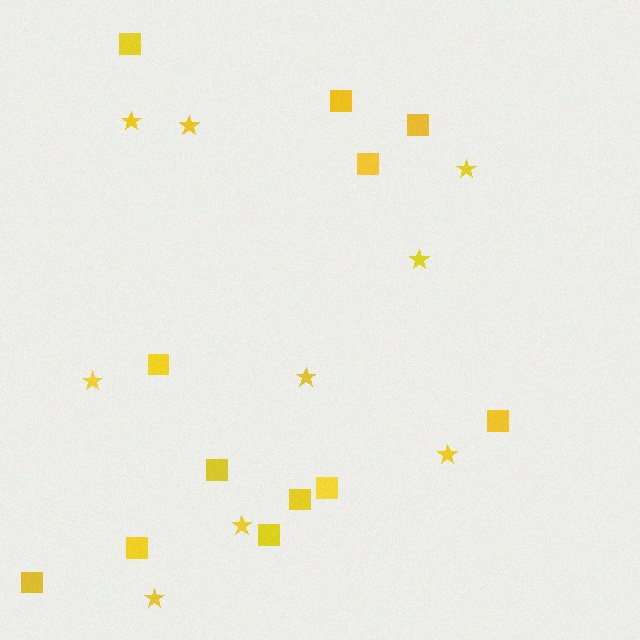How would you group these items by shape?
There are 2 groups: one group of stars (9) and one group of squares (12).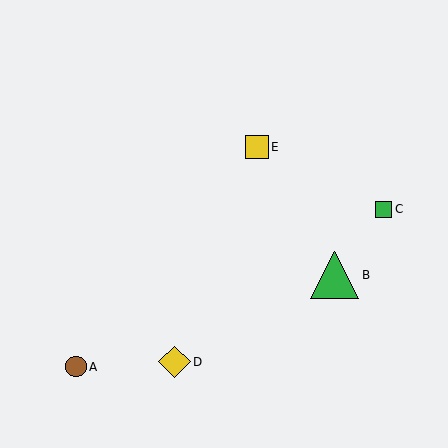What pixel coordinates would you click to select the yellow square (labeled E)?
Click at (257, 147) to select the yellow square E.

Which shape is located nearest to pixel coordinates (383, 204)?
The green square (labeled C) at (384, 209) is nearest to that location.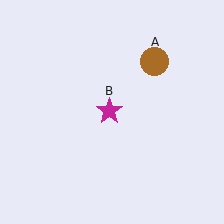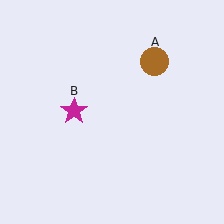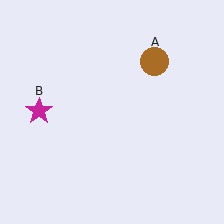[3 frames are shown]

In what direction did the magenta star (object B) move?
The magenta star (object B) moved left.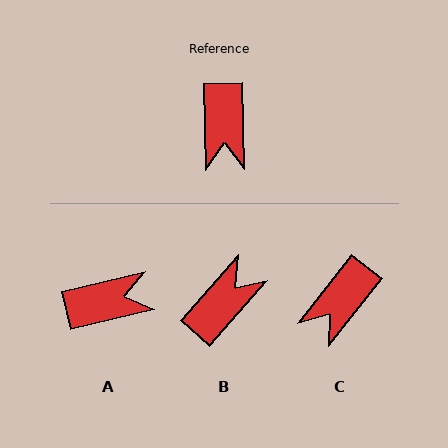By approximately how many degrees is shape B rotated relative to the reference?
Approximately 138 degrees counter-clockwise.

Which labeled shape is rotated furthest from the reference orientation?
B, about 138 degrees away.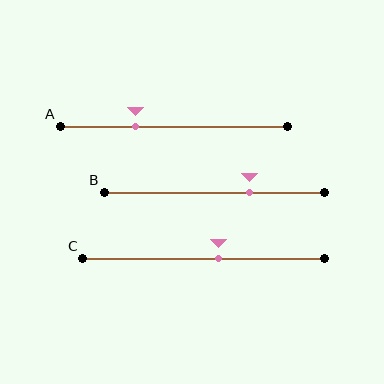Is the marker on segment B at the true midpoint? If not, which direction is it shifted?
No, the marker on segment B is shifted to the right by about 16% of the segment length.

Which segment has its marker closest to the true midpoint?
Segment C has its marker closest to the true midpoint.